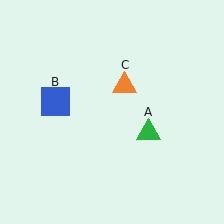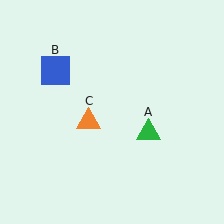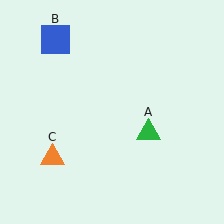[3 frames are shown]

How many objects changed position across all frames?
2 objects changed position: blue square (object B), orange triangle (object C).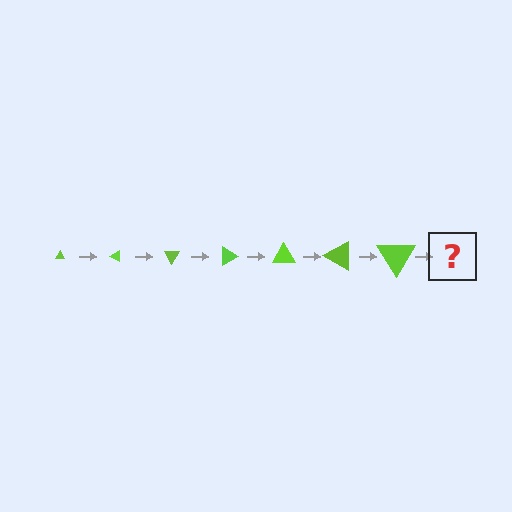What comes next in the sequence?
The next element should be a triangle, larger than the previous one and rotated 210 degrees from the start.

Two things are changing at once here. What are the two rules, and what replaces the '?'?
The two rules are that the triangle grows larger each step and it rotates 30 degrees each step. The '?' should be a triangle, larger than the previous one and rotated 210 degrees from the start.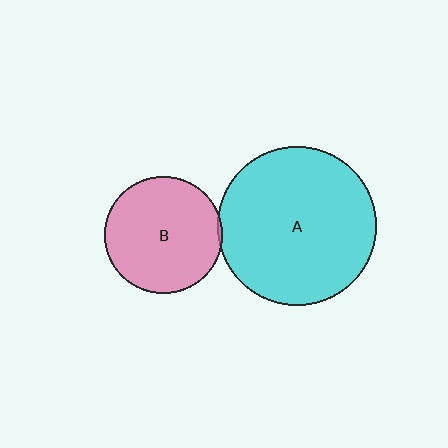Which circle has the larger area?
Circle A (cyan).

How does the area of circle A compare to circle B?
Approximately 1.8 times.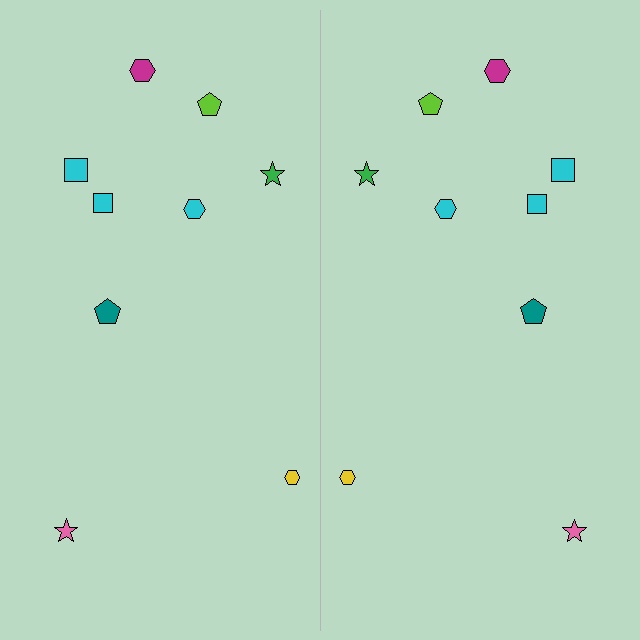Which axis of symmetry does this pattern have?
The pattern has a vertical axis of symmetry running through the center of the image.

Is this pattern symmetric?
Yes, this pattern has bilateral (reflection) symmetry.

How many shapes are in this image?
There are 18 shapes in this image.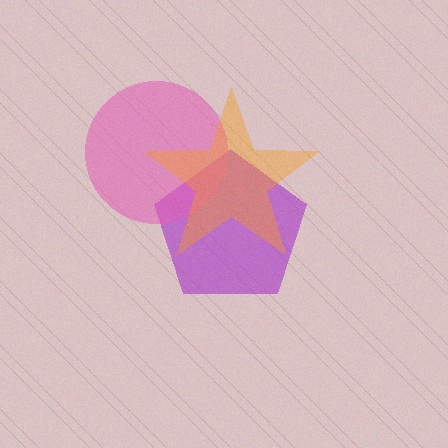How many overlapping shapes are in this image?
There are 3 overlapping shapes in the image.